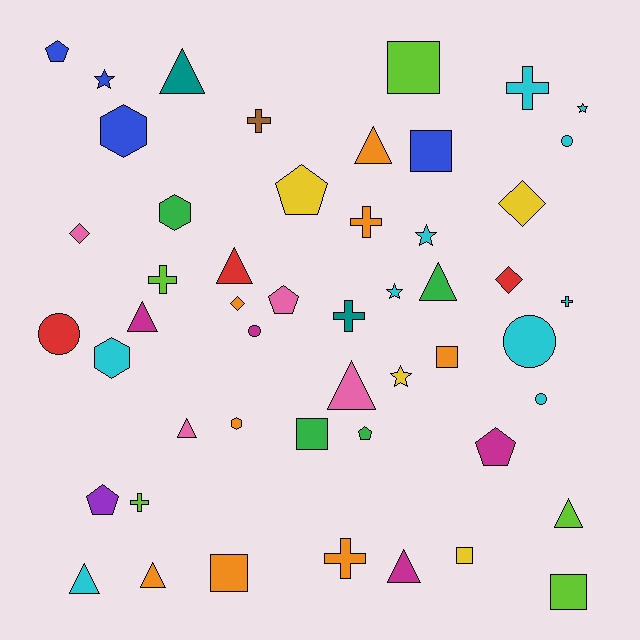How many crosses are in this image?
There are 8 crosses.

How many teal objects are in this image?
There are 2 teal objects.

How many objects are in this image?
There are 50 objects.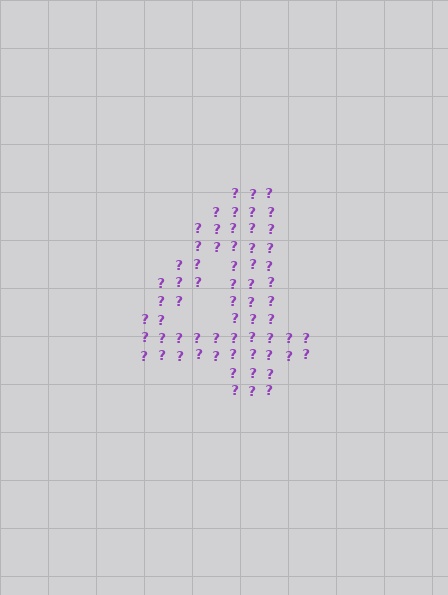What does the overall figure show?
The overall figure shows the digit 4.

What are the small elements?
The small elements are question marks.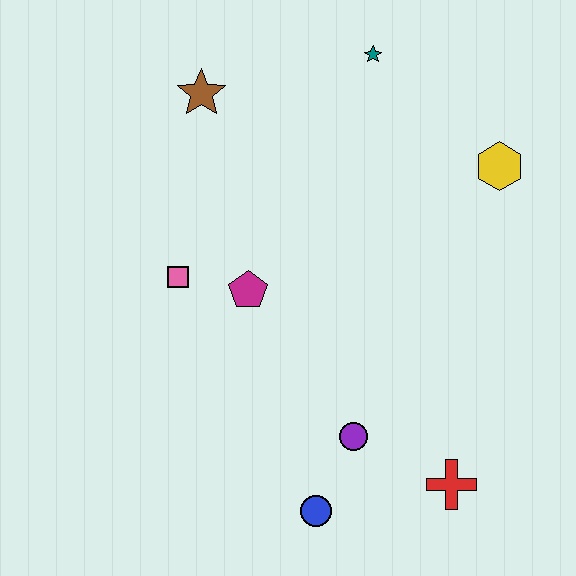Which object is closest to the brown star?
The teal star is closest to the brown star.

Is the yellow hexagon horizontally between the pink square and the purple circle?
No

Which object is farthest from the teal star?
The blue circle is farthest from the teal star.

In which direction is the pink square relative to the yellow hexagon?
The pink square is to the left of the yellow hexagon.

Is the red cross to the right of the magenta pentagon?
Yes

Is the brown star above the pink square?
Yes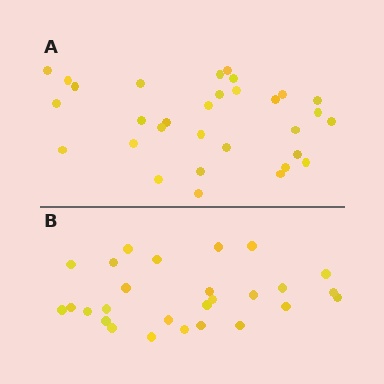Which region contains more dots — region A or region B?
Region A (the top region) has more dots.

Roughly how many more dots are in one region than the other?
Region A has about 4 more dots than region B.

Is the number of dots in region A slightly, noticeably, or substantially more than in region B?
Region A has only slightly more — the two regions are fairly close. The ratio is roughly 1.1 to 1.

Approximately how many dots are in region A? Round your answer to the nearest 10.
About 30 dots. (The exact count is 31, which rounds to 30.)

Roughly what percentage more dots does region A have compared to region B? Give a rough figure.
About 15% more.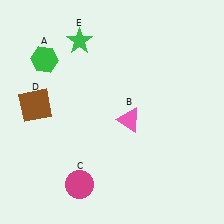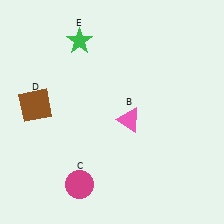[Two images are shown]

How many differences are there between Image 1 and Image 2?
There is 1 difference between the two images.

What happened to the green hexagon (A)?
The green hexagon (A) was removed in Image 2. It was in the top-left area of Image 1.